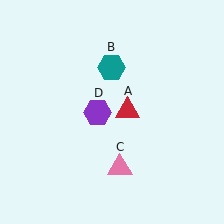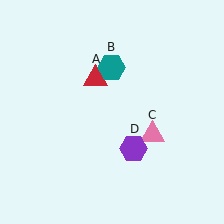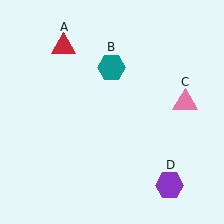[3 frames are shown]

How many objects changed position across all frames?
3 objects changed position: red triangle (object A), pink triangle (object C), purple hexagon (object D).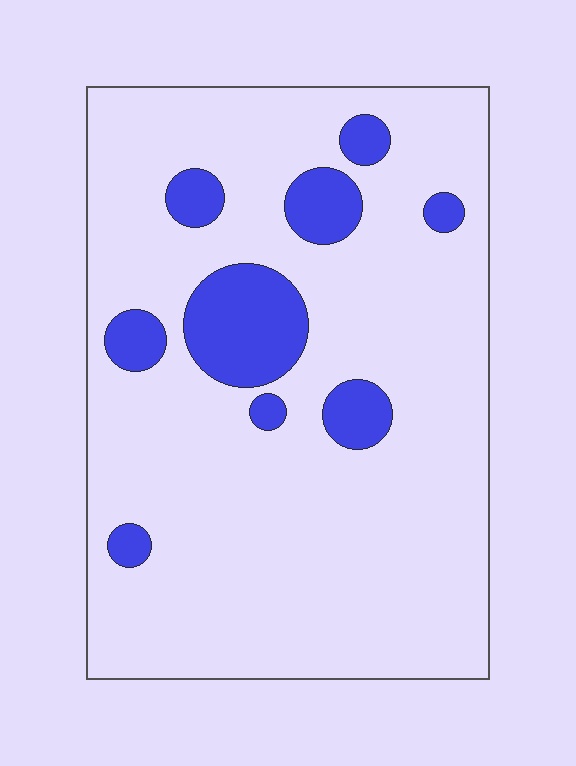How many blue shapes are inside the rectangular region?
9.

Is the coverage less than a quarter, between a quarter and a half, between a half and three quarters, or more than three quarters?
Less than a quarter.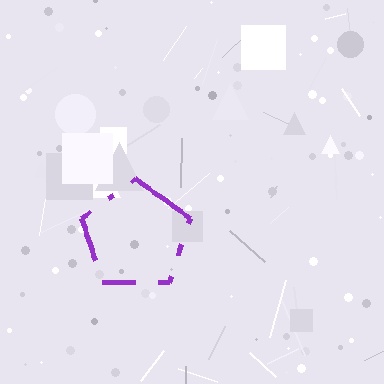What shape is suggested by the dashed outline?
The dashed outline suggests a pentagon.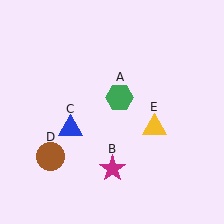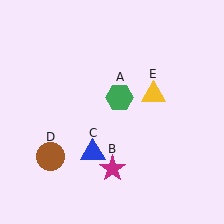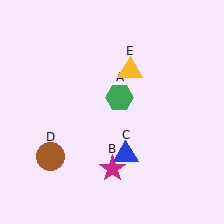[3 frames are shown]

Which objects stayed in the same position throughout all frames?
Green hexagon (object A) and magenta star (object B) and brown circle (object D) remained stationary.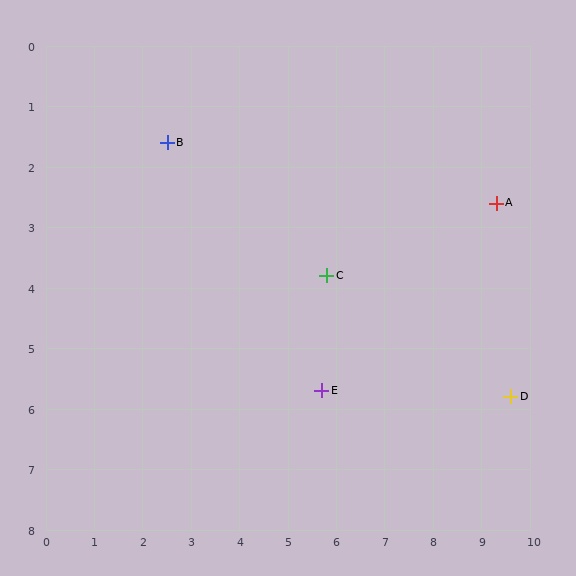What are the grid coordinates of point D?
Point D is at approximately (9.6, 5.8).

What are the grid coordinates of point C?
Point C is at approximately (5.8, 3.8).